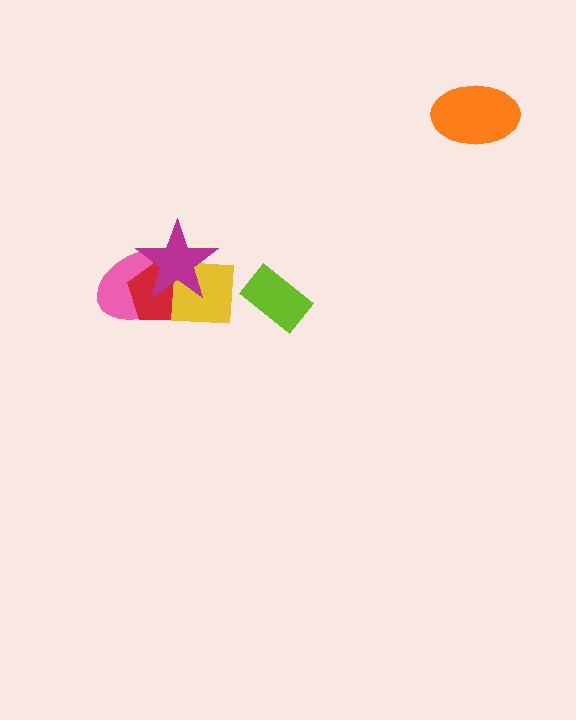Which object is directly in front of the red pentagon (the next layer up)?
The yellow square is directly in front of the red pentagon.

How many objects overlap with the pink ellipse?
3 objects overlap with the pink ellipse.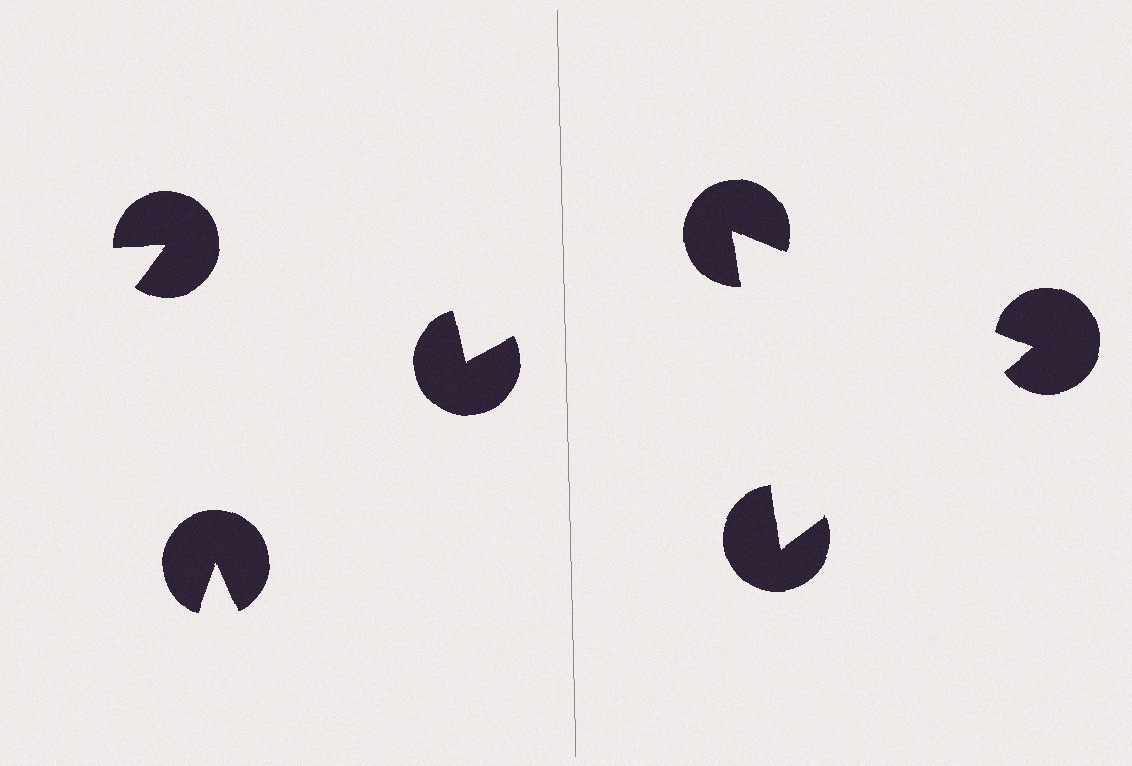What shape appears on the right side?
An illusory triangle.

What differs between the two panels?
The pac-man discs are positioned identically on both sides; only the wedge orientations differ. On the right they align to a triangle; on the left they are misaligned.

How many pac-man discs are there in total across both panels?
6 — 3 on each side.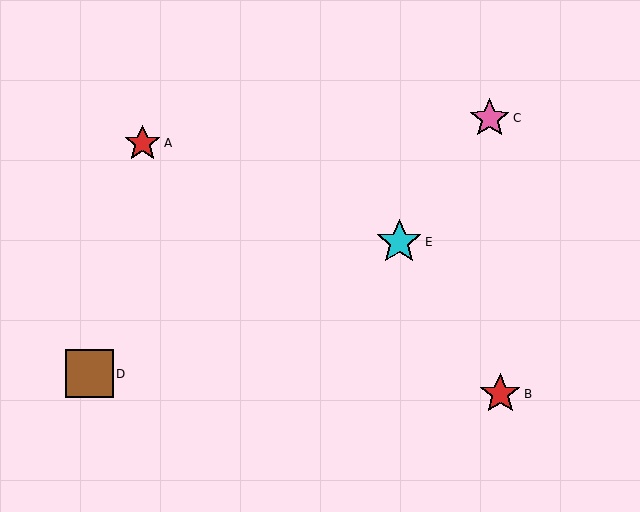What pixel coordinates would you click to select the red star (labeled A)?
Click at (142, 143) to select the red star A.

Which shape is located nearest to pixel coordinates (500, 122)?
The pink star (labeled C) at (490, 118) is nearest to that location.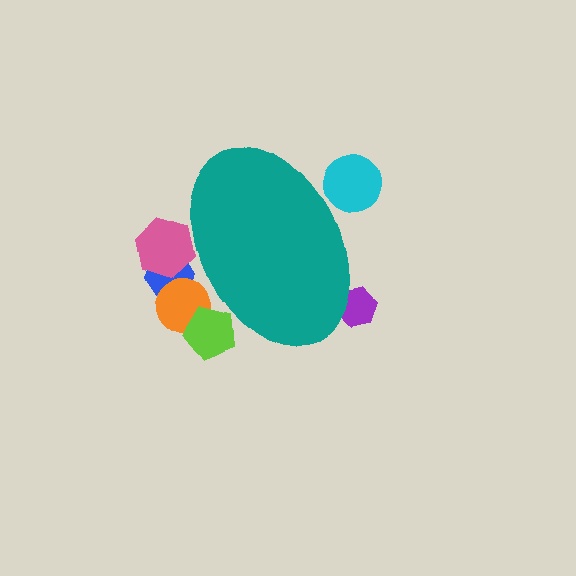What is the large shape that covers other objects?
A teal ellipse.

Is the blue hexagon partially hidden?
Yes, the blue hexagon is partially hidden behind the teal ellipse.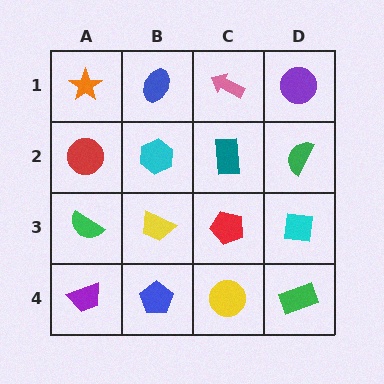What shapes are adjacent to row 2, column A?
An orange star (row 1, column A), a green semicircle (row 3, column A), a cyan hexagon (row 2, column B).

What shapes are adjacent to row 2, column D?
A purple circle (row 1, column D), a cyan square (row 3, column D), a teal rectangle (row 2, column C).